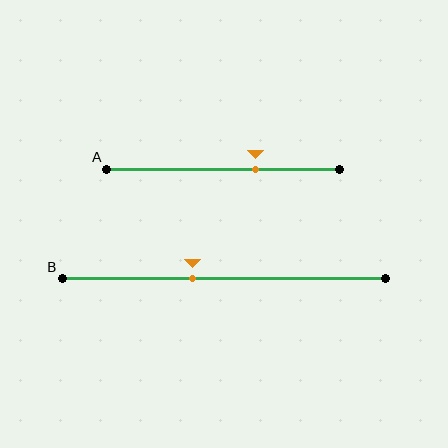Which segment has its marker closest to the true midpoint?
Segment B has its marker closest to the true midpoint.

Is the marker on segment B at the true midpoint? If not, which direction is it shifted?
No, the marker on segment B is shifted to the left by about 10% of the segment length.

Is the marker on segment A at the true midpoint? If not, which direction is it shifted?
No, the marker on segment A is shifted to the right by about 14% of the segment length.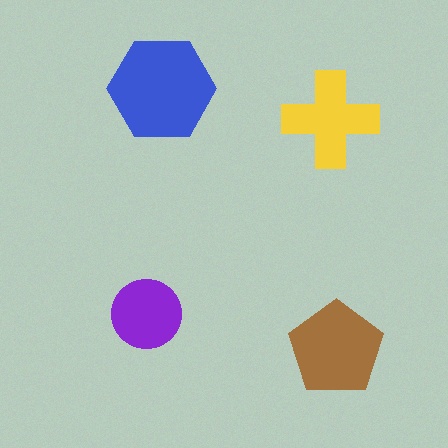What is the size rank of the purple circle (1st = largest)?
4th.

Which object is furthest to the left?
The purple circle is leftmost.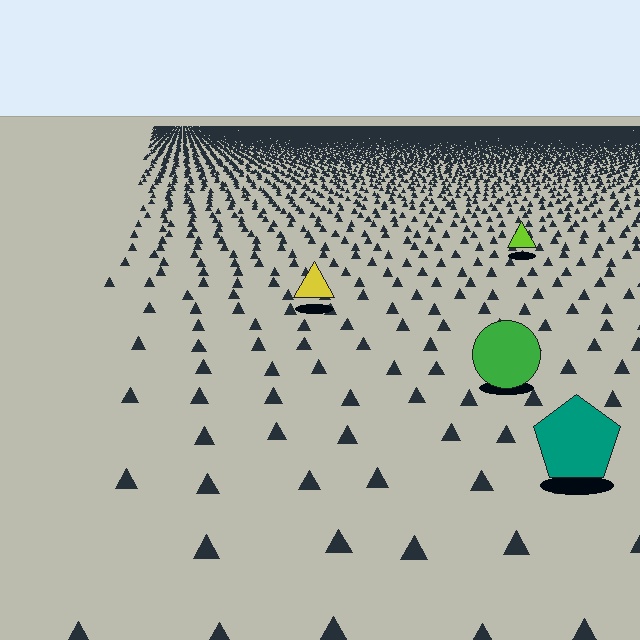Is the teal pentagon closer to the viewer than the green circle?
Yes. The teal pentagon is closer — you can tell from the texture gradient: the ground texture is coarser near it.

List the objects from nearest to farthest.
From nearest to farthest: the teal pentagon, the green circle, the yellow triangle, the lime triangle.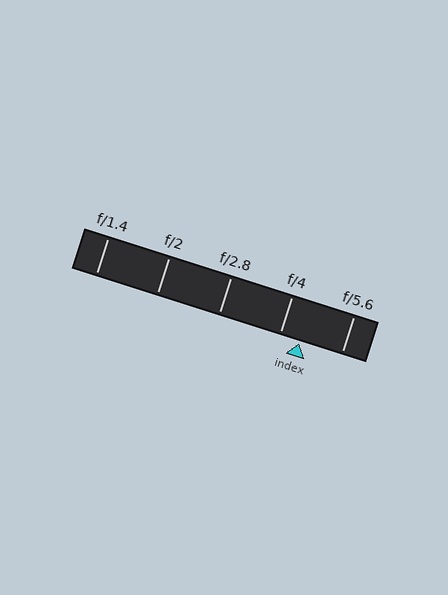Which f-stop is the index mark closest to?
The index mark is closest to f/4.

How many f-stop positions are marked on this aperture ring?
There are 5 f-stop positions marked.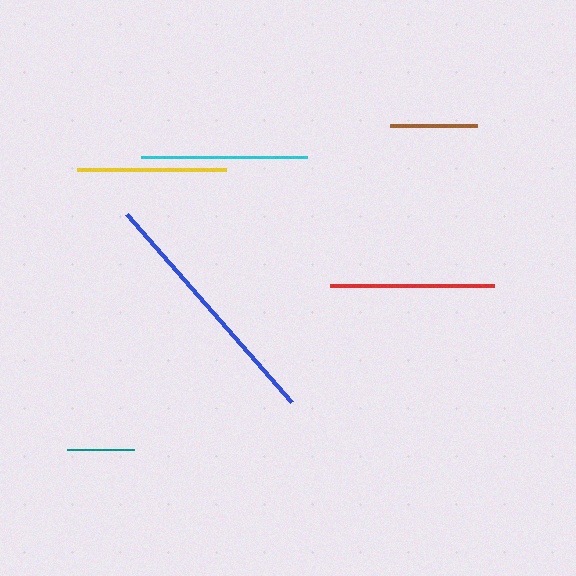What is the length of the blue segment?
The blue segment is approximately 250 pixels long.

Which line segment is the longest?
The blue line is the longest at approximately 250 pixels.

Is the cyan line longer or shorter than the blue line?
The blue line is longer than the cyan line.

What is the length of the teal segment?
The teal segment is approximately 67 pixels long.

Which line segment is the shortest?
The teal line is the shortest at approximately 67 pixels.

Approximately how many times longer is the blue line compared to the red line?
The blue line is approximately 1.5 times the length of the red line.